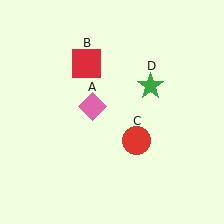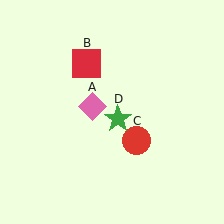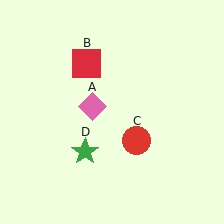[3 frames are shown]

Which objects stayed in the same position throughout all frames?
Pink diamond (object A) and red square (object B) and red circle (object C) remained stationary.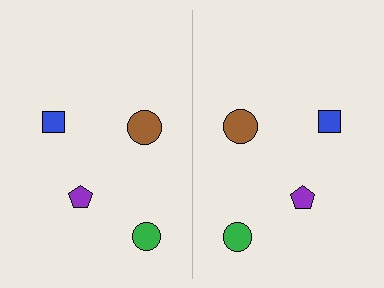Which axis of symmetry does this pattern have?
The pattern has a vertical axis of symmetry running through the center of the image.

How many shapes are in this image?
There are 8 shapes in this image.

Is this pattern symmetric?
Yes, this pattern has bilateral (reflection) symmetry.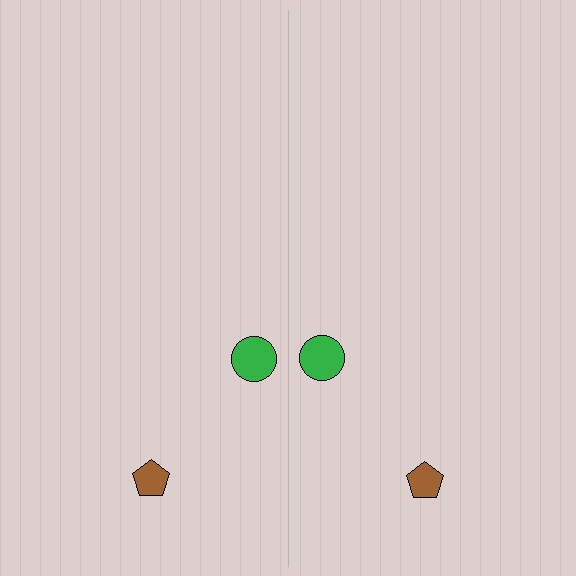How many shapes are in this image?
There are 4 shapes in this image.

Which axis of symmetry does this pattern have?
The pattern has a vertical axis of symmetry running through the center of the image.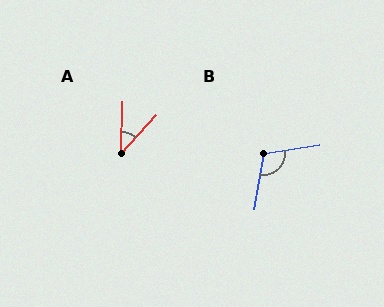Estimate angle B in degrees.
Approximately 108 degrees.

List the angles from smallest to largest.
A (41°), B (108°).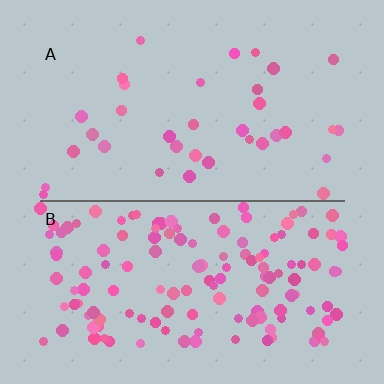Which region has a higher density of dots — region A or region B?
B (the bottom).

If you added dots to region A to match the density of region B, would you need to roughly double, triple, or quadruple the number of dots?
Approximately quadruple.